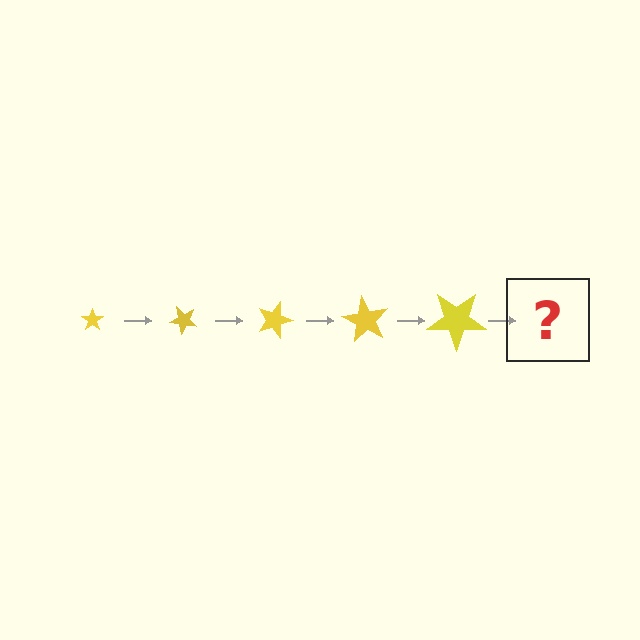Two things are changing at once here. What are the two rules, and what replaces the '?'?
The two rules are that the star grows larger each step and it rotates 45 degrees each step. The '?' should be a star, larger than the previous one and rotated 225 degrees from the start.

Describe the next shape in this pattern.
It should be a star, larger than the previous one and rotated 225 degrees from the start.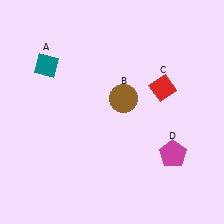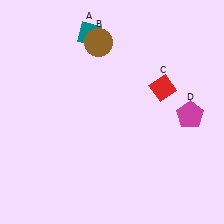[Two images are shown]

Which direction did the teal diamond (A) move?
The teal diamond (A) moved right.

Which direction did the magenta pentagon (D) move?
The magenta pentagon (D) moved up.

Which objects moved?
The objects that moved are: the teal diamond (A), the brown circle (B), the magenta pentagon (D).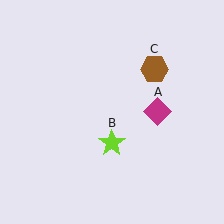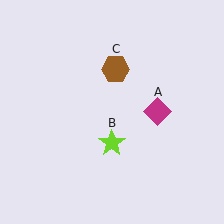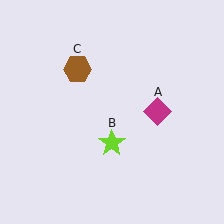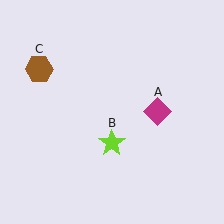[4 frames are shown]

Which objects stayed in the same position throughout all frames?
Magenta diamond (object A) and lime star (object B) remained stationary.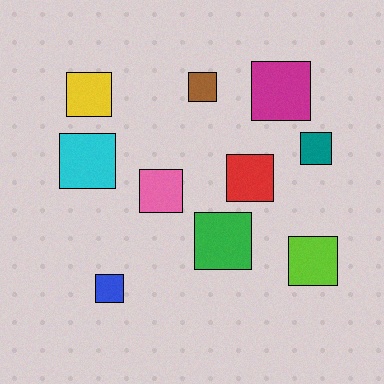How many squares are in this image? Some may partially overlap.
There are 10 squares.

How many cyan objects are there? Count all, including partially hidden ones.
There is 1 cyan object.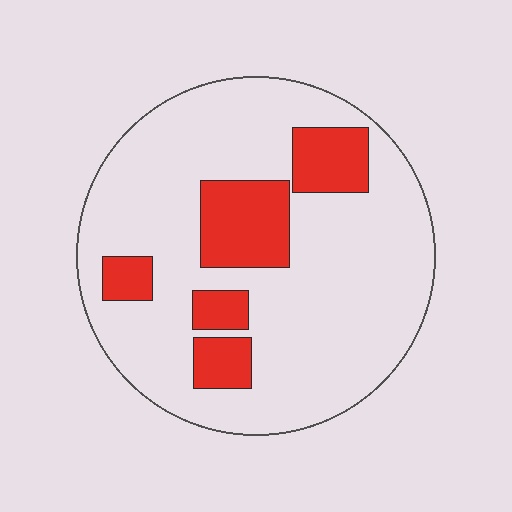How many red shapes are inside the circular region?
5.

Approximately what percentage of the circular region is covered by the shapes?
Approximately 20%.